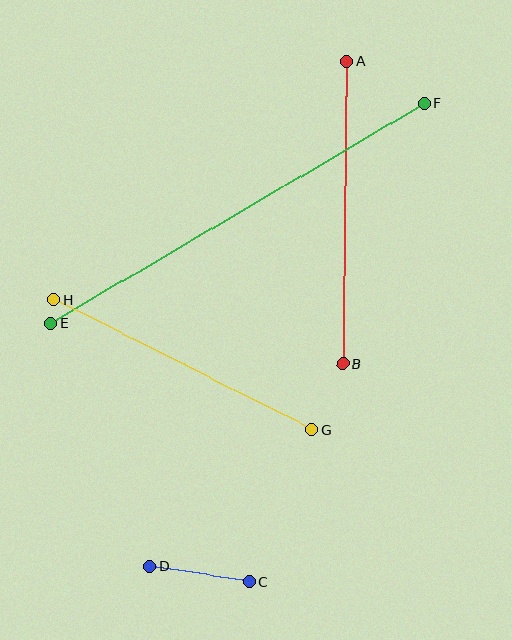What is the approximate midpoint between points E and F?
The midpoint is at approximately (238, 213) pixels.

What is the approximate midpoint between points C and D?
The midpoint is at approximately (200, 574) pixels.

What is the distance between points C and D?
The distance is approximately 100 pixels.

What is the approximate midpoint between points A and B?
The midpoint is at approximately (345, 212) pixels.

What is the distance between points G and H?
The distance is approximately 288 pixels.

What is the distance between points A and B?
The distance is approximately 302 pixels.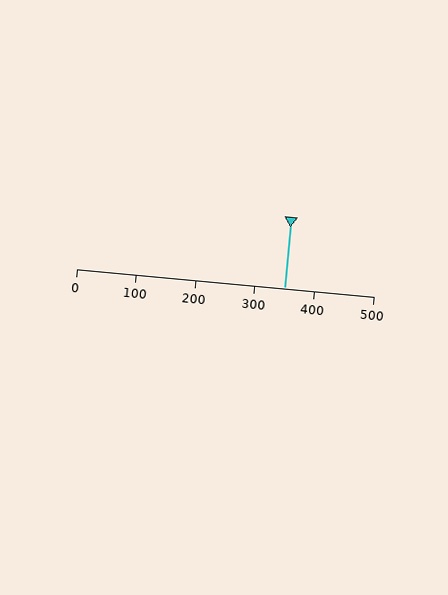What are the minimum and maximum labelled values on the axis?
The axis runs from 0 to 500.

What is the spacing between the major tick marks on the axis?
The major ticks are spaced 100 apart.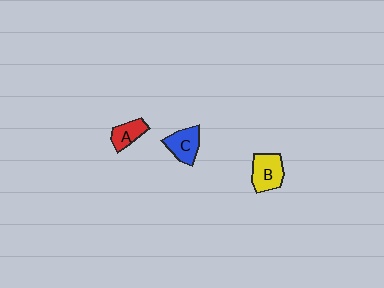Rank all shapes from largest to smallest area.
From largest to smallest: B (yellow), C (blue), A (red).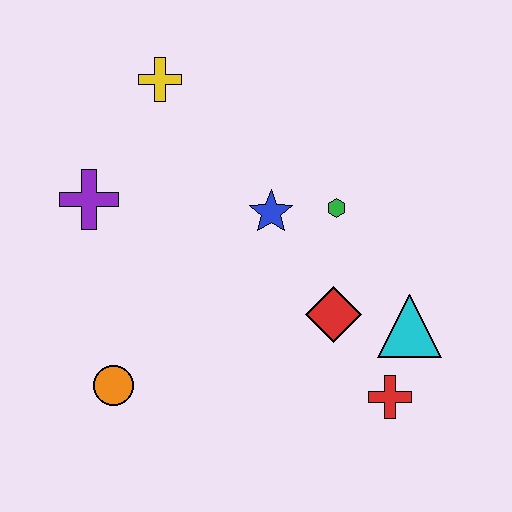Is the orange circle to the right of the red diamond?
No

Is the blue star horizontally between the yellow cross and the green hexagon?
Yes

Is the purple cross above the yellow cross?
No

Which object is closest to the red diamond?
The cyan triangle is closest to the red diamond.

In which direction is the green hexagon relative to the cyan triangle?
The green hexagon is above the cyan triangle.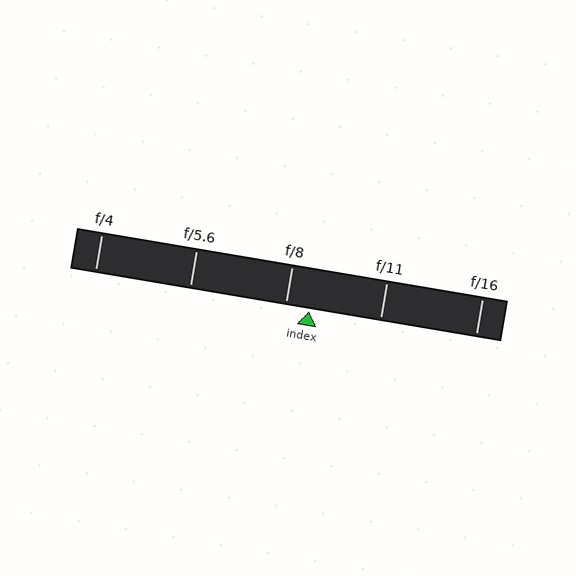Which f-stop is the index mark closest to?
The index mark is closest to f/8.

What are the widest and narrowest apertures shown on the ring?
The widest aperture shown is f/4 and the narrowest is f/16.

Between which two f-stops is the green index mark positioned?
The index mark is between f/8 and f/11.